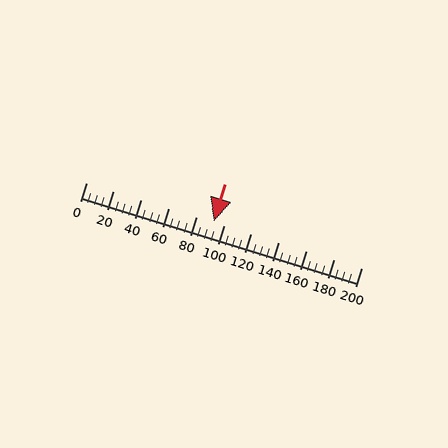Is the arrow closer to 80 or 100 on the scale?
The arrow is closer to 100.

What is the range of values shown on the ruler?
The ruler shows values from 0 to 200.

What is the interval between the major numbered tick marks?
The major tick marks are spaced 20 units apart.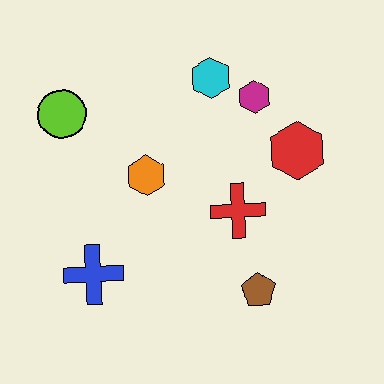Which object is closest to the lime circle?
The orange hexagon is closest to the lime circle.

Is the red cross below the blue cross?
No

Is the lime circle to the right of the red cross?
No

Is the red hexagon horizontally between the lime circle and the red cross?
No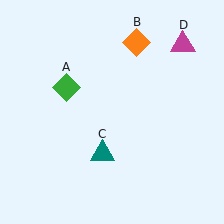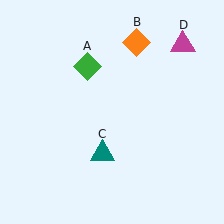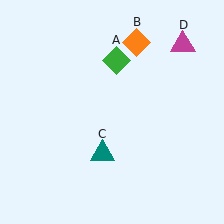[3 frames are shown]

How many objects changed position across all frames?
1 object changed position: green diamond (object A).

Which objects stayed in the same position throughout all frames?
Orange diamond (object B) and teal triangle (object C) and magenta triangle (object D) remained stationary.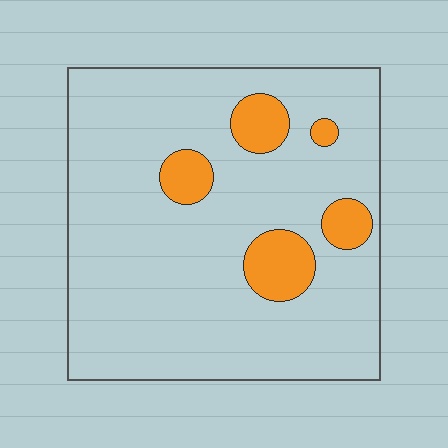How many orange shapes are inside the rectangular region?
5.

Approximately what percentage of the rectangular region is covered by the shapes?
Approximately 10%.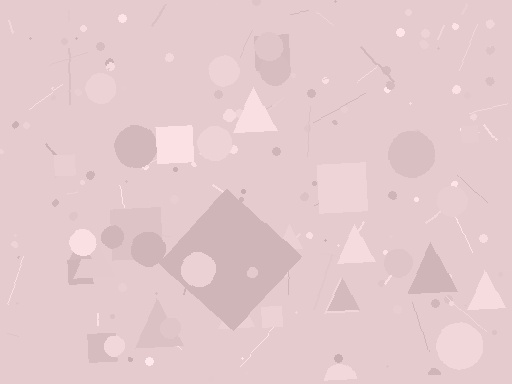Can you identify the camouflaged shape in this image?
The camouflaged shape is a diamond.